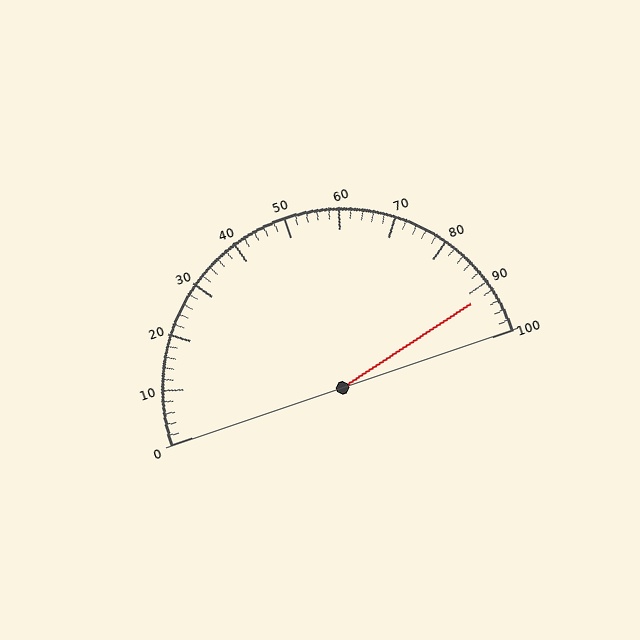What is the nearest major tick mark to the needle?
The nearest major tick mark is 90.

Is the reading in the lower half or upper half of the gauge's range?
The reading is in the upper half of the range (0 to 100).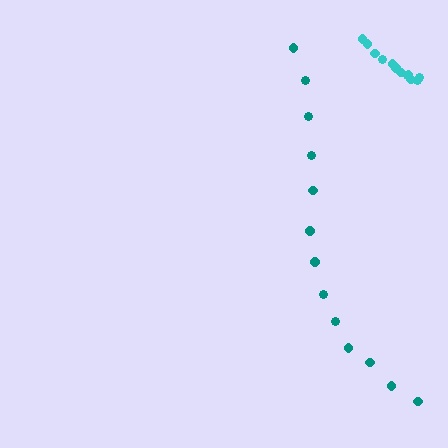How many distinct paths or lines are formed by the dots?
There are 2 distinct paths.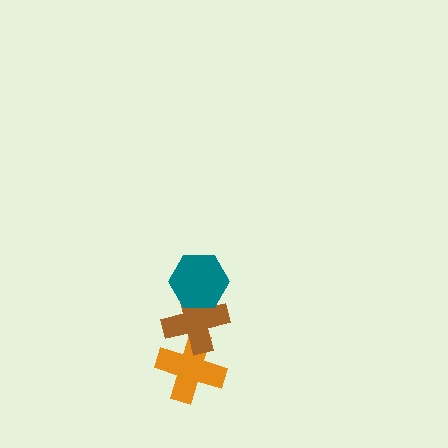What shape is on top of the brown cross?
The teal hexagon is on top of the brown cross.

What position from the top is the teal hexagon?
The teal hexagon is 1st from the top.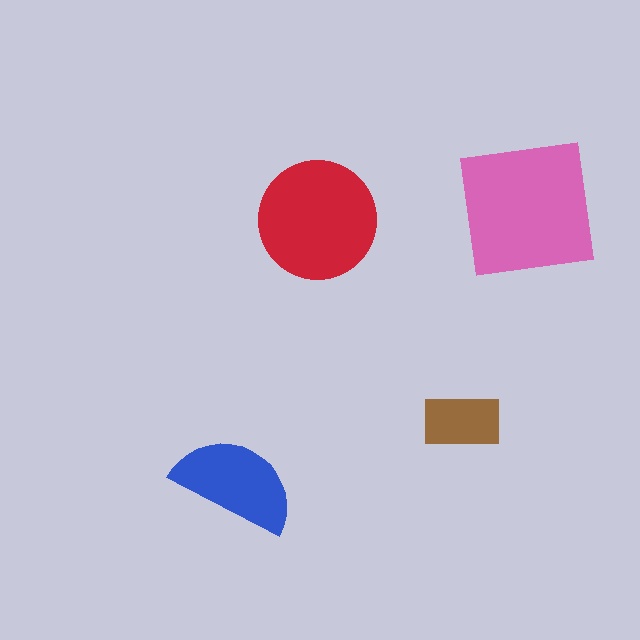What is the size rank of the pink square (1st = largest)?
1st.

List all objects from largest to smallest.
The pink square, the red circle, the blue semicircle, the brown rectangle.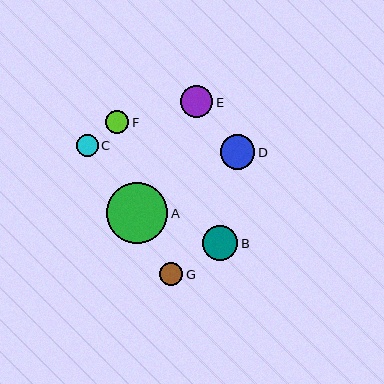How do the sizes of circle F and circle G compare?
Circle F and circle G are approximately the same size.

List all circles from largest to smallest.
From largest to smallest: A, B, D, E, F, G, C.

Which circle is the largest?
Circle A is the largest with a size of approximately 61 pixels.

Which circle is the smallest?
Circle C is the smallest with a size of approximately 22 pixels.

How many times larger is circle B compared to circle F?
Circle B is approximately 1.6 times the size of circle F.